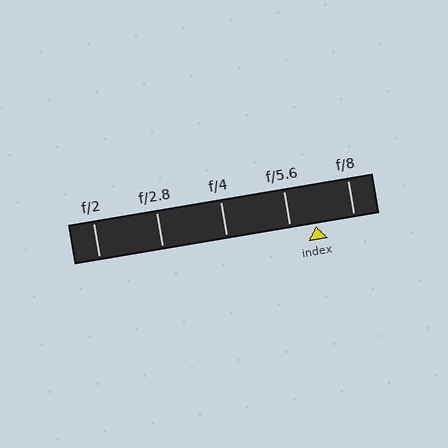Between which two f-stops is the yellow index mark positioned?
The index mark is between f/5.6 and f/8.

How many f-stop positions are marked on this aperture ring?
There are 5 f-stop positions marked.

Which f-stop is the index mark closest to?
The index mark is closest to f/5.6.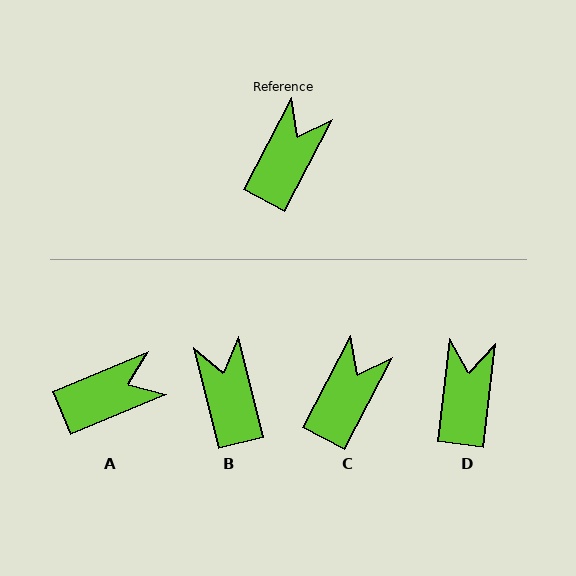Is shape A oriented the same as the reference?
No, it is off by about 40 degrees.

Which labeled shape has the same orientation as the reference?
C.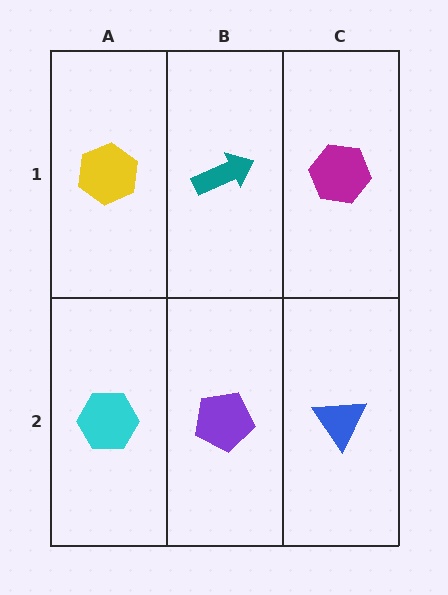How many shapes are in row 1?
3 shapes.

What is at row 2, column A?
A cyan hexagon.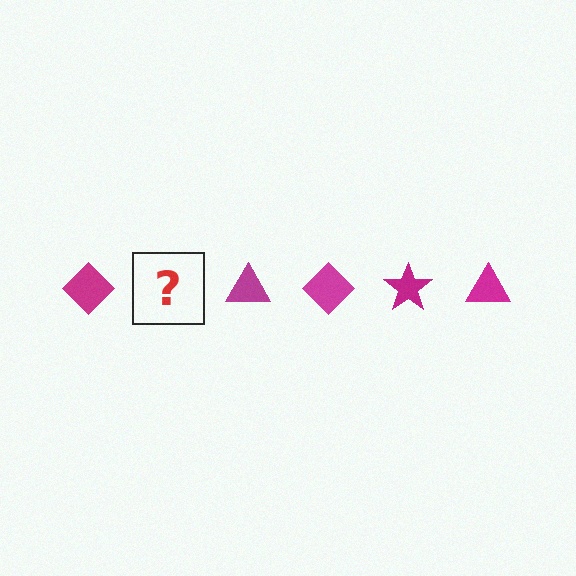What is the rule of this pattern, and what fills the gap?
The rule is that the pattern cycles through diamond, star, triangle shapes in magenta. The gap should be filled with a magenta star.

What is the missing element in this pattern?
The missing element is a magenta star.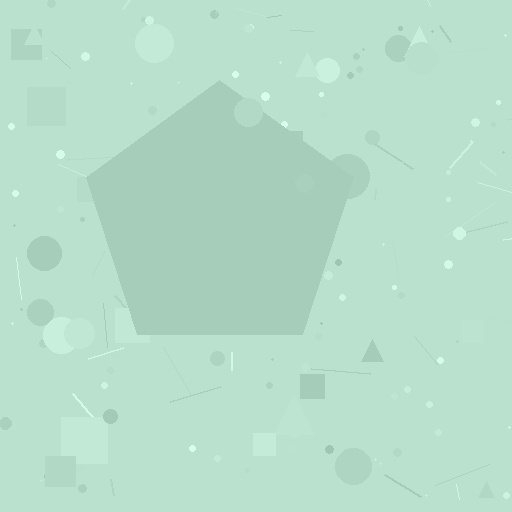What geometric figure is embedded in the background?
A pentagon is embedded in the background.